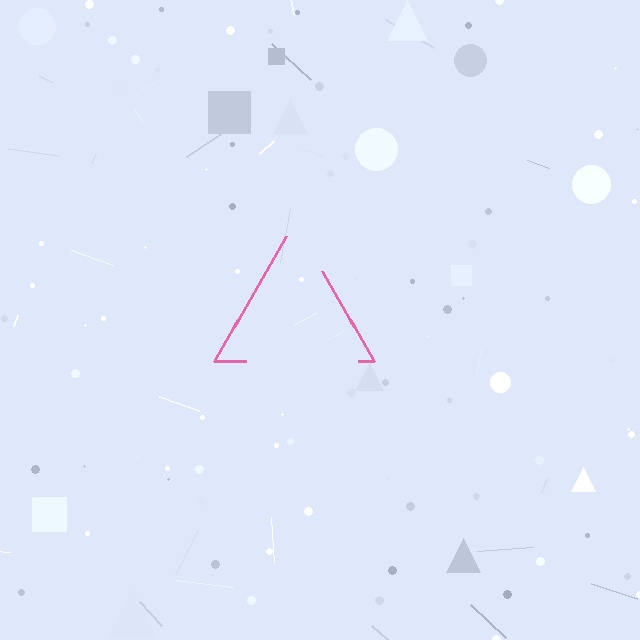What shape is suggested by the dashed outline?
The dashed outline suggests a triangle.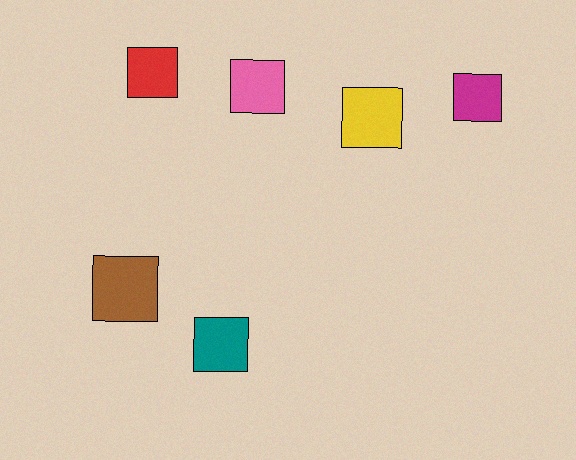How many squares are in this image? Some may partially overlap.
There are 6 squares.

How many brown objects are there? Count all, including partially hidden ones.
There is 1 brown object.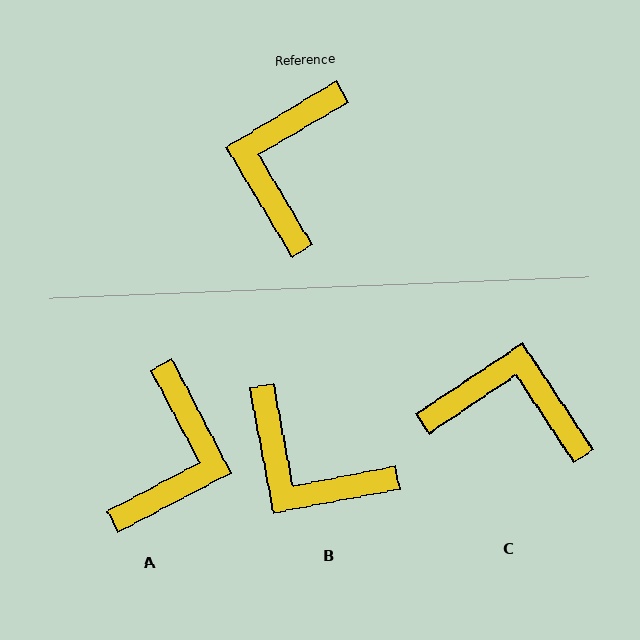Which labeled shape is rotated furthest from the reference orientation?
A, about 177 degrees away.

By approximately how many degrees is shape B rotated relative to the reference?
Approximately 70 degrees counter-clockwise.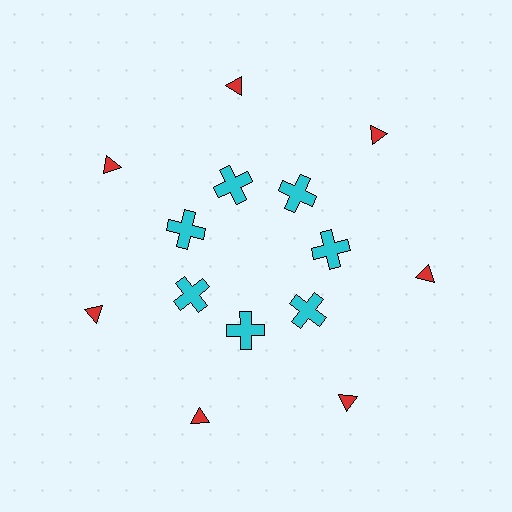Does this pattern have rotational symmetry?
Yes, this pattern has 7-fold rotational symmetry. It looks the same after rotating 51 degrees around the center.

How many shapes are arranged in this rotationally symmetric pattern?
There are 14 shapes, arranged in 7 groups of 2.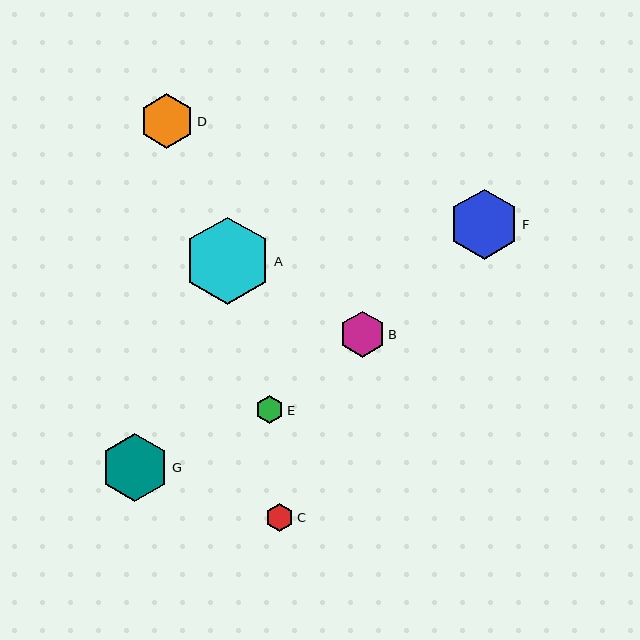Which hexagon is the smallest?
Hexagon C is the smallest with a size of approximately 28 pixels.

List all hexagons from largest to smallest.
From largest to smallest: A, F, G, D, B, E, C.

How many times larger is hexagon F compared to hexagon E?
Hexagon F is approximately 2.5 times the size of hexagon E.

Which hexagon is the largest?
Hexagon A is the largest with a size of approximately 87 pixels.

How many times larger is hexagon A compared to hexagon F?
Hexagon A is approximately 1.2 times the size of hexagon F.